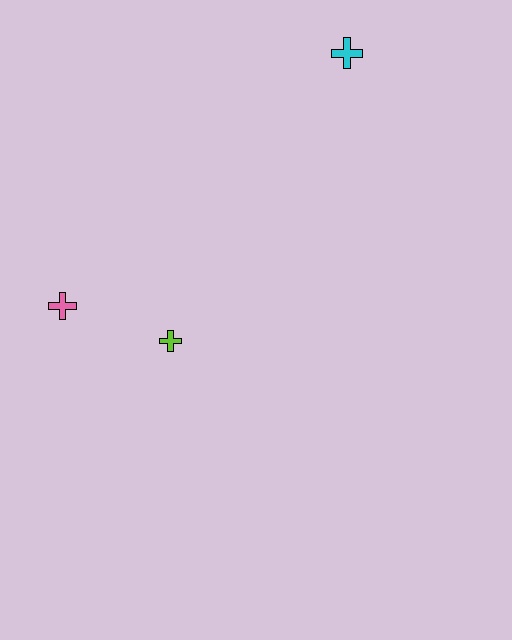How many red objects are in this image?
There are no red objects.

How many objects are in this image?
There are 3 objects.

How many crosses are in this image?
There are 3 crosses.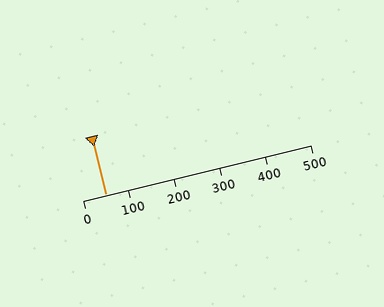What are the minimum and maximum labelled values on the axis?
The axis runs from 0 to 500.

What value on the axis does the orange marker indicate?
The marker indicates approximately 50.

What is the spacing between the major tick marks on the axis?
The major ticks are spaced 100 apart.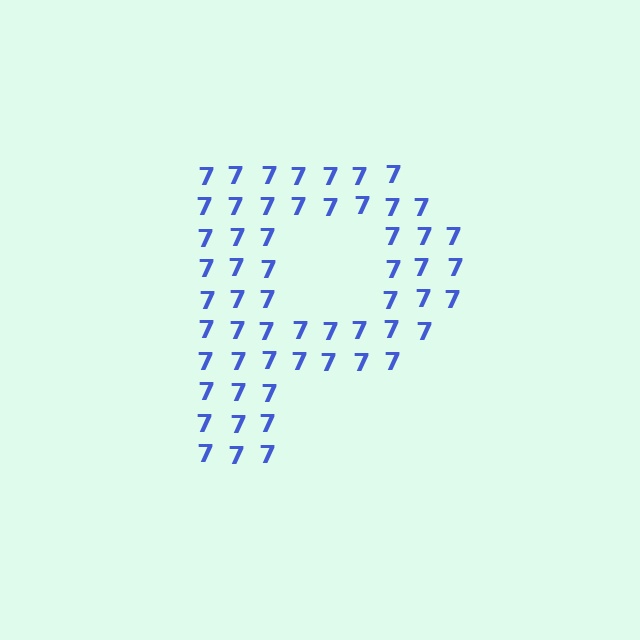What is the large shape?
The large shape is the letter P.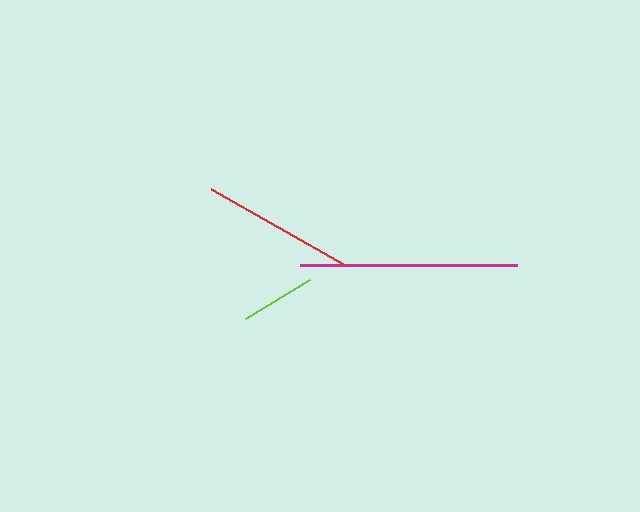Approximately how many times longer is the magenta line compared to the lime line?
The magenta line is approximately 2.9 times the length of the lime line.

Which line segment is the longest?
The magenta line is the longest at approximately 217 pixels.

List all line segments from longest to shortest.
From longest to shortest: magenta, red, lime.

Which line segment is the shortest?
The lime line is the shortest at approximately 75 pixels.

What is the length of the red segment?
The red segment is approximately 155 pixels long.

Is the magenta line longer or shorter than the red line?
The magenta line is longer than the red line.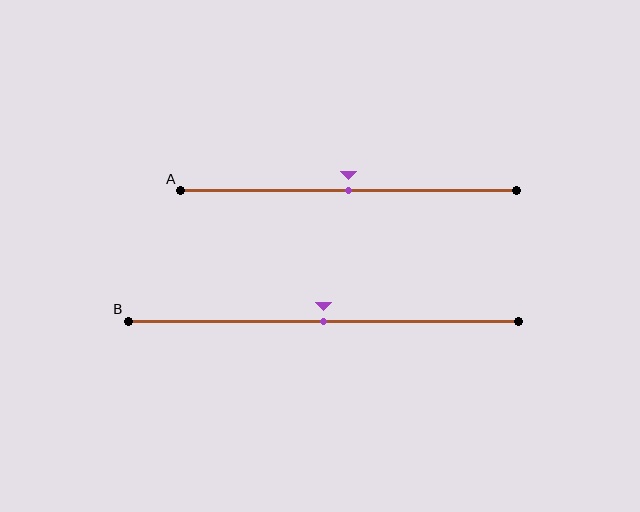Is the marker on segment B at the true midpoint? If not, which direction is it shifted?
Yes, the marker on segment B is at the true midpoint.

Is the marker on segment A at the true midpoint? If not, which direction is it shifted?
Yes, the marker on segment A is at the true midpoint.